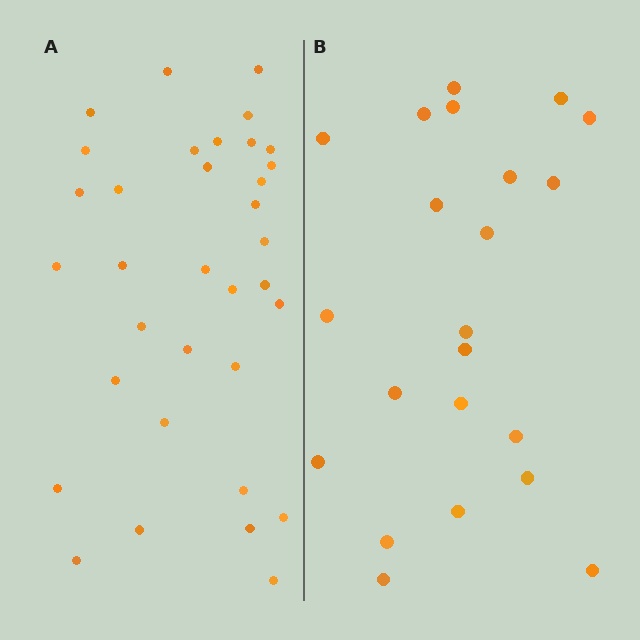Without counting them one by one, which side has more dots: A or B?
Region A (the left region) has more dots.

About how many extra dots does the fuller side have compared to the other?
Region A has roughly 12 or so more dots than region B.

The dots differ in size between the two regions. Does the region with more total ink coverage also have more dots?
No. Region B has more total ink coverage because its dots are larger, but region A actually contains more individual dots. Total area can be misleading — the number of items is what matters here.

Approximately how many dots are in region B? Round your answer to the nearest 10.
About 20 dots. (The exact count is 22, which rounds to 20.)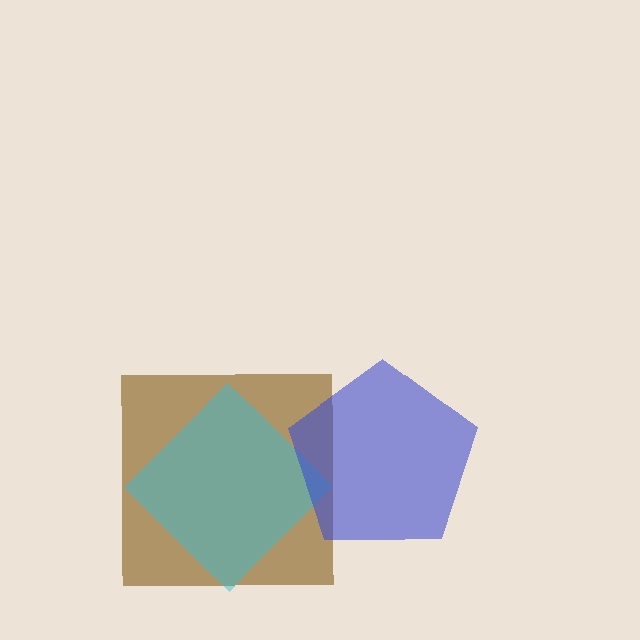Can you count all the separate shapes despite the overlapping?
Yes, there are 3 separate shapes.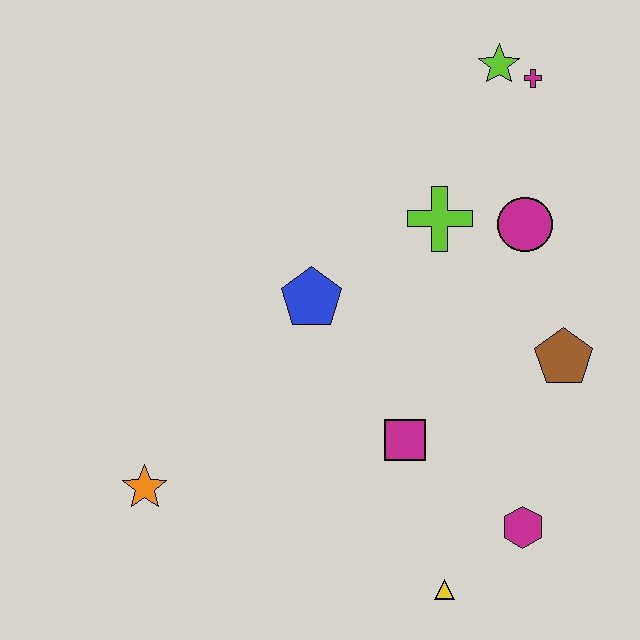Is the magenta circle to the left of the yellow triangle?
No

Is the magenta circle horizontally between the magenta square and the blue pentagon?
No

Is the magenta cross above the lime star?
No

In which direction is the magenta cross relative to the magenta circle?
The magenta cross is above the magenta circle.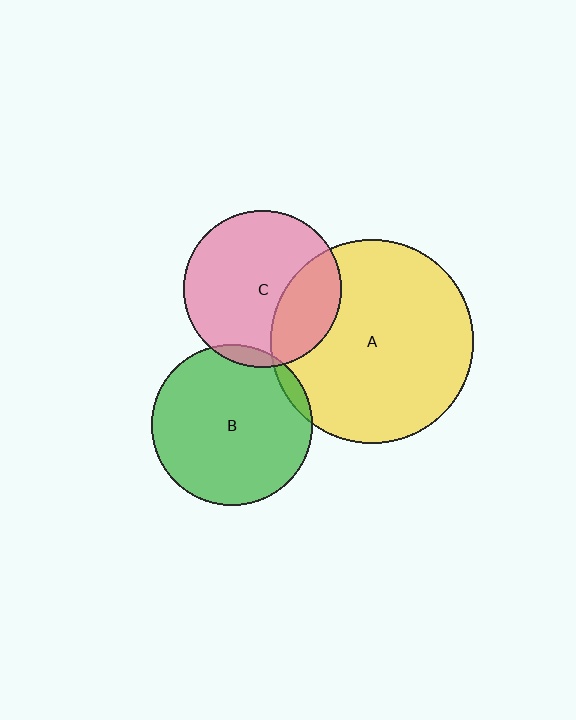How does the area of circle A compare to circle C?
Approximately 1.7 times.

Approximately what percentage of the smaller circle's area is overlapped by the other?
Approximately 5%.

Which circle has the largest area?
Circle A (yellow).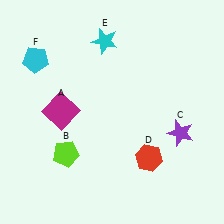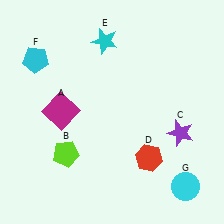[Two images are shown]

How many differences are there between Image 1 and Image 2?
There is 1 difference between the two images.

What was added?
A cyan circle (G) was added in Image 2.